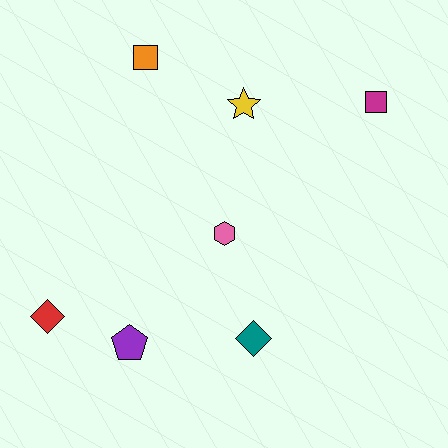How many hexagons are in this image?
There is 1 hexagon.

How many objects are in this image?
There are 7 objects.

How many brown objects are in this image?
There are no brown objects.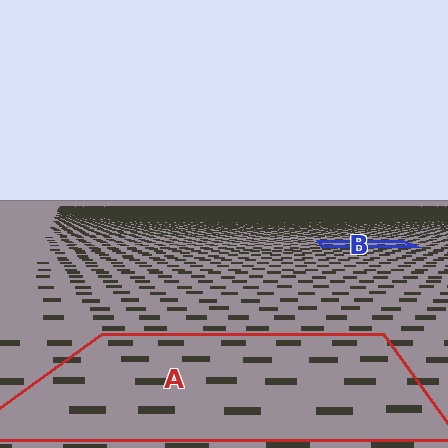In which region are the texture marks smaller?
The texture marks are smaller in region B, because it is farther away.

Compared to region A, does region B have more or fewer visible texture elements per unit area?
Region B has more texture elements per unit area — they are packed more densely because it is farther away.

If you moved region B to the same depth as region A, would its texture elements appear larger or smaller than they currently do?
They would appear larger. At a closer depth, the same texture elements are projected at a bigger on-screen size.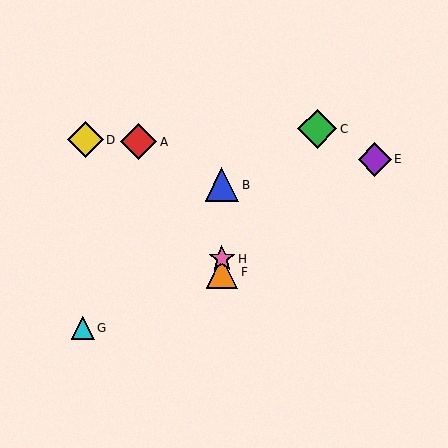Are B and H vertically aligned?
Yes, both are at x≈222.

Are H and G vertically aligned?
No, H is at x≈222 and G is at x≈83.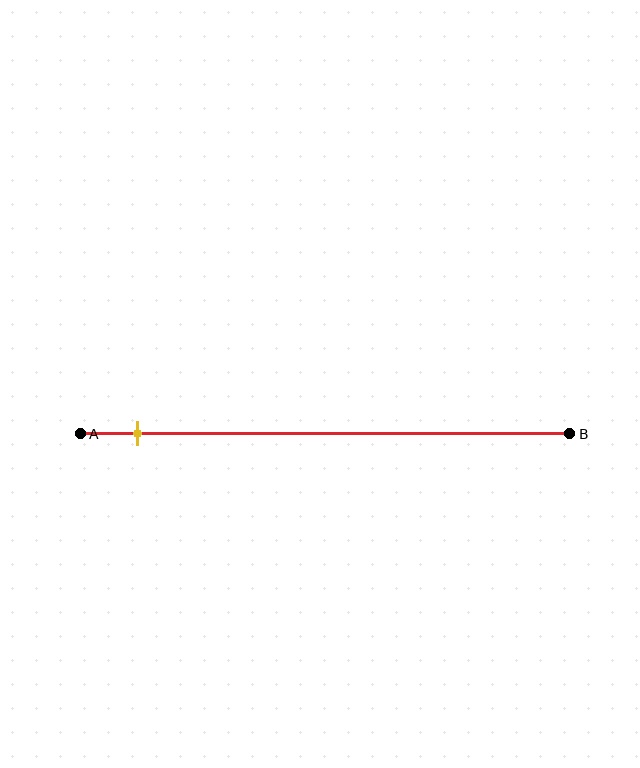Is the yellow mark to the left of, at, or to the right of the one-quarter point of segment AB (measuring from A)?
The yellow mark is to the left of the one-quarter point of segment AB.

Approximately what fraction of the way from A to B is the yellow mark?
The yellow mark is approximately 10% of the way from A to B.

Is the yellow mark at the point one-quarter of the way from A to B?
No, the mark is at about 10% from A, not at the 25% one-quarter point.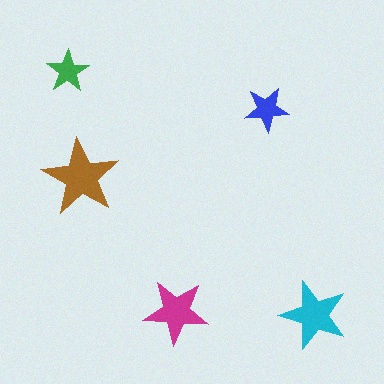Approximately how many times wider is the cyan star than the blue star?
About 1.5 times wider.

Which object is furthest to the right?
The cyan star is rightmost.